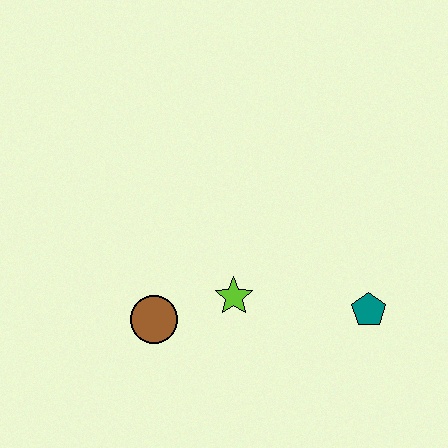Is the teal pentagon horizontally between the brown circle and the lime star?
No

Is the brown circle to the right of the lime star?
No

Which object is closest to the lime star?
The brown circle is closest to the lime star.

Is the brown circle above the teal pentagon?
No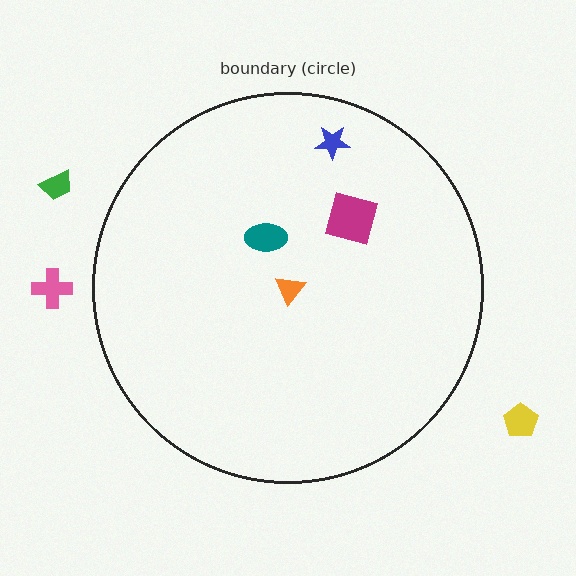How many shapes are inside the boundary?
4 inside, 3 outside.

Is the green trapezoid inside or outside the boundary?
Outside.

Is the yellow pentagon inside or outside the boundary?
Outside.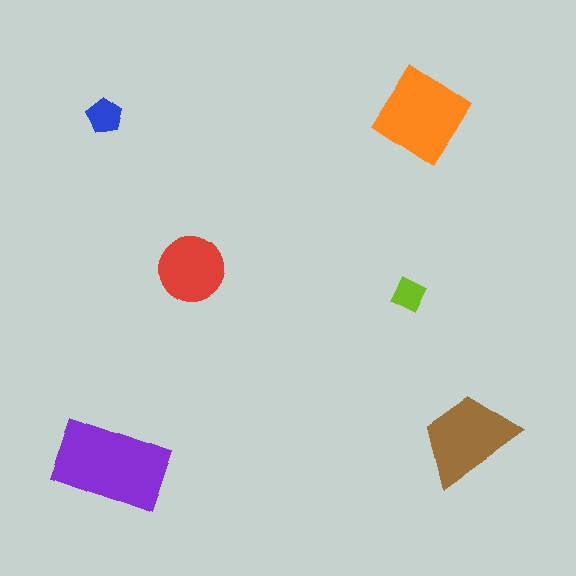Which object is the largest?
The purple rectangle.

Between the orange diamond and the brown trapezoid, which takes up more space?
The orange diamond.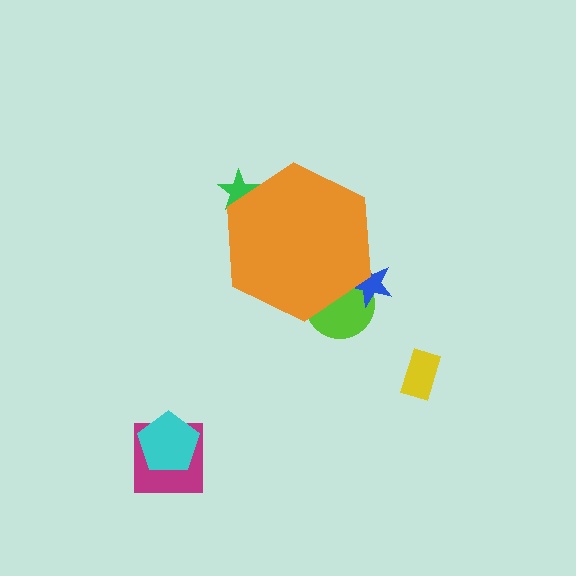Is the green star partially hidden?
Yes, the green star is partially hidden behind the orange hexagon.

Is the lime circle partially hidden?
Yes, the lime circle is partially hidden behind the orange hexagon.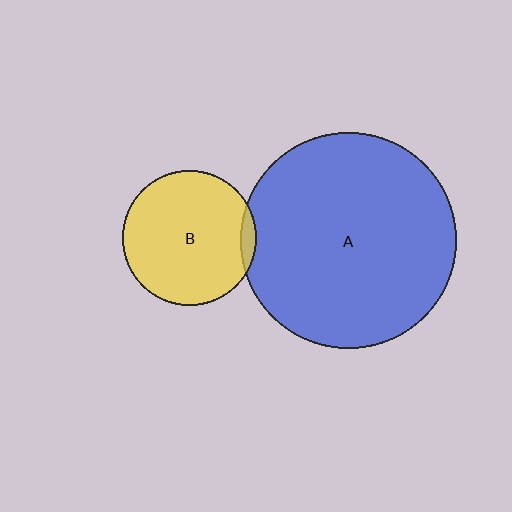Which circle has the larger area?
Circle A (blue).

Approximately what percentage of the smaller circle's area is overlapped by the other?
Approximately 5%.